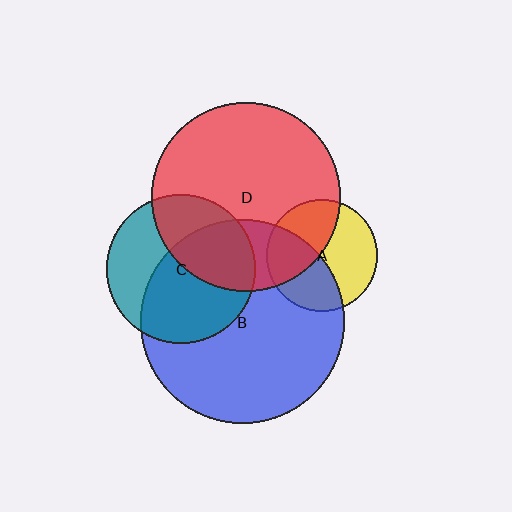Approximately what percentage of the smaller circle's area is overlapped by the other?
Approximately 40%.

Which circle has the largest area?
Circle B (blue).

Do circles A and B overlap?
Yes.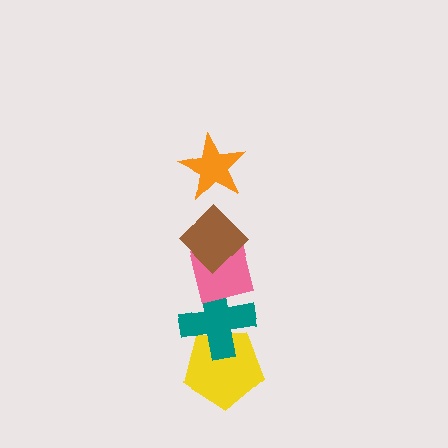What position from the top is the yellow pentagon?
The yellow pentagon is 5th from the top.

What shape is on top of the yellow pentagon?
The teal cross is on top of the yellow pentagon.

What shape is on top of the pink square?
The brown diamond is on top of the pink square.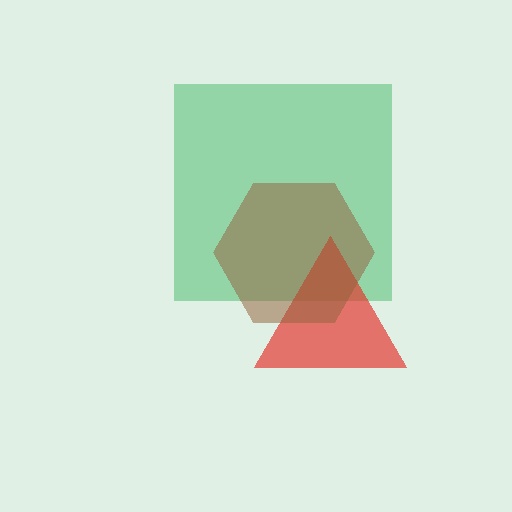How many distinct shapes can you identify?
There are 3 distinct shapes: a green square, a red triangle, a brown hexagon.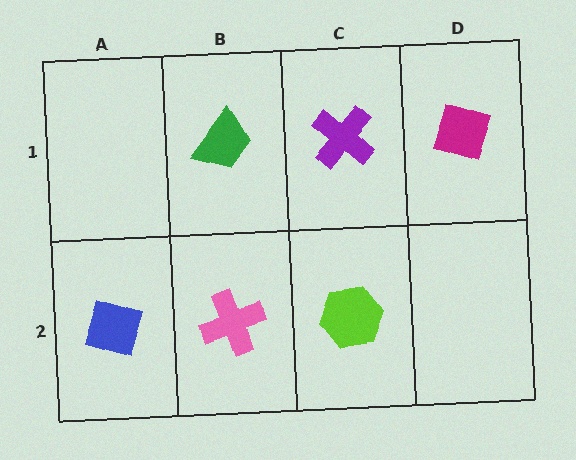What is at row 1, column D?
A magenta diamond.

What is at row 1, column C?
A purple cross.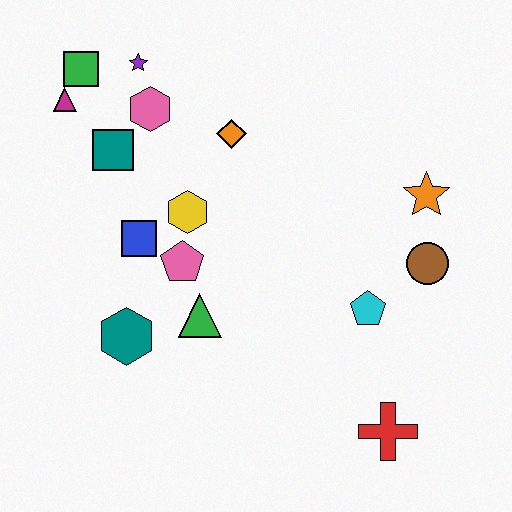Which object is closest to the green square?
The magenta triangle is closest to the green square.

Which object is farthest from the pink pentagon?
The red cross is farthest from the pink pentagon.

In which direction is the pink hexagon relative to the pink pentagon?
The pink hexagon is above the pink pentagon.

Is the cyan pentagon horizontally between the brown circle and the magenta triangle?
Yes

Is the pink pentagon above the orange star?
No